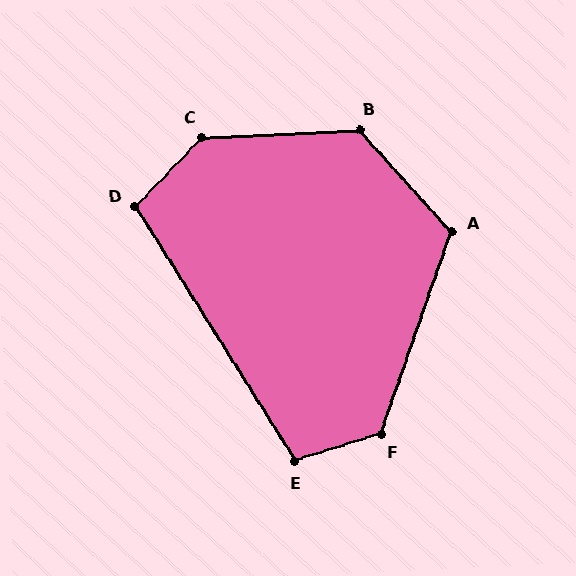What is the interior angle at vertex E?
Approximately 105 degrees (obtuse).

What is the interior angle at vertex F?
Approximately 127 degrees (obtuse).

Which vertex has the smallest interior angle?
D, at approximately 104 degrees.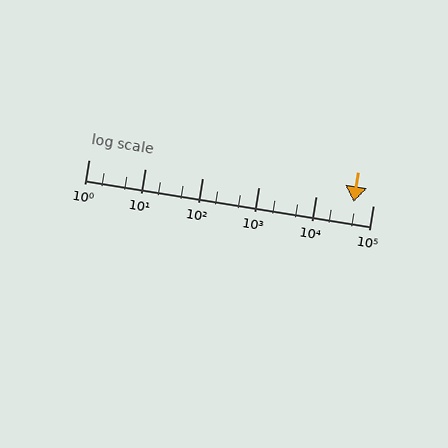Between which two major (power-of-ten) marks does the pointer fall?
The pointer is between 10000 and 100000.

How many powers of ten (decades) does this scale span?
The scale spans 5 decades, from 1 to 100000.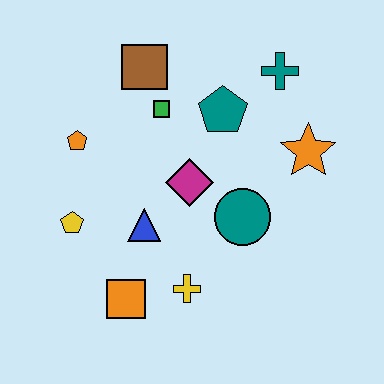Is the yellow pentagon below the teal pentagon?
Yes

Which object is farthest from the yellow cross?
The teal cross is farthest from the yellow cross.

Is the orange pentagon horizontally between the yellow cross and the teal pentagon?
No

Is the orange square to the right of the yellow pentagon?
Yes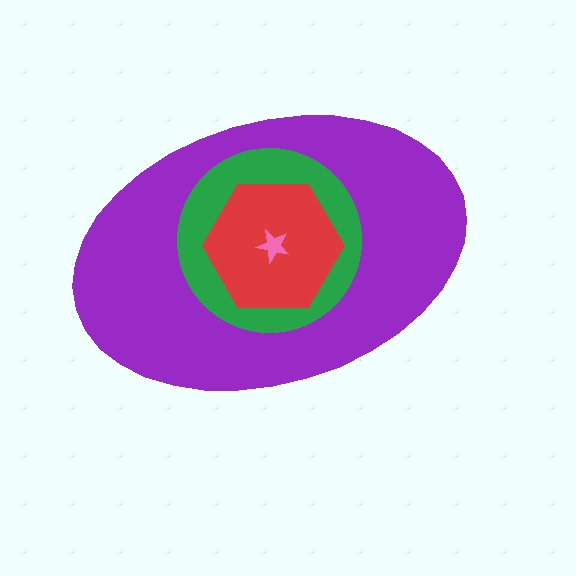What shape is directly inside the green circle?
The red hexagon.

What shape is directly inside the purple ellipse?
The green circle.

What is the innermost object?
The pink star.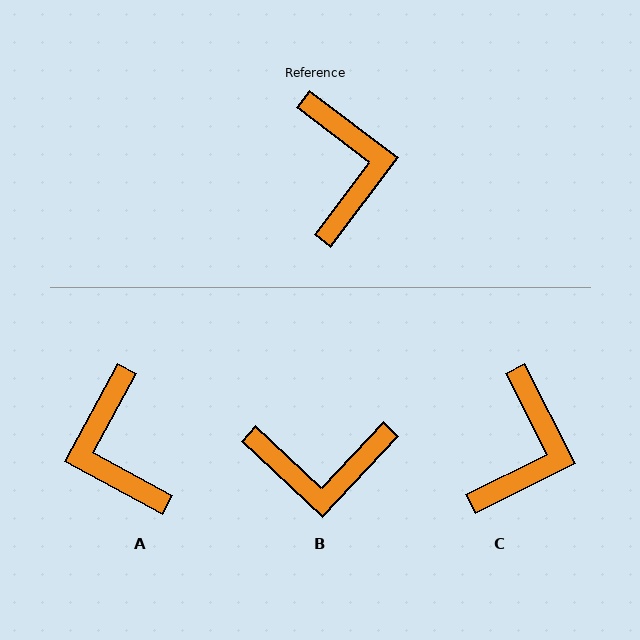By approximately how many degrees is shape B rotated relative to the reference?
Approximately 96 degrees clockwise.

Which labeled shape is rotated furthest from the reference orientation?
A, about 171 degrees away.